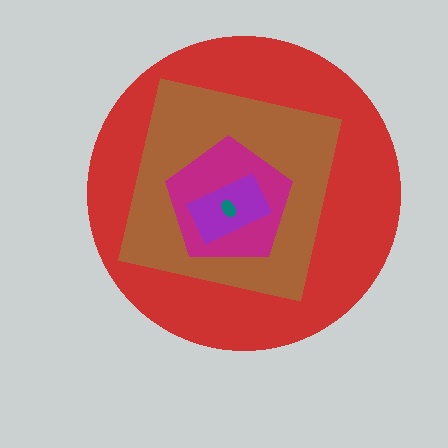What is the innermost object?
The teal ellipse.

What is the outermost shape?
The red circle.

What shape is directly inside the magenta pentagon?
The purple rectangle.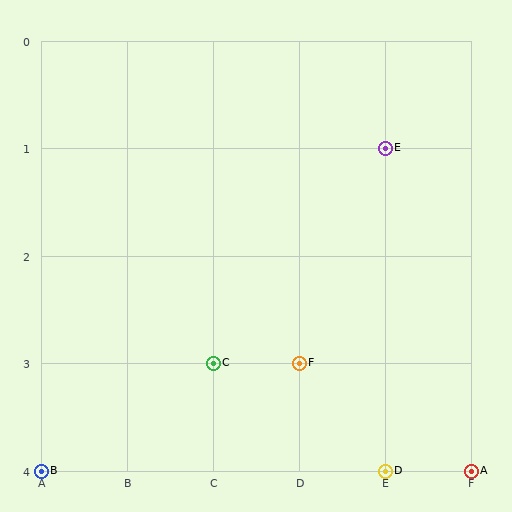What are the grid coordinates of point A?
Point A is at grid coordinates (F, 4).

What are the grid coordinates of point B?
Point B is at grid coordinates (A, 4).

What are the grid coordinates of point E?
Point E is at grid coordinates (E, 1).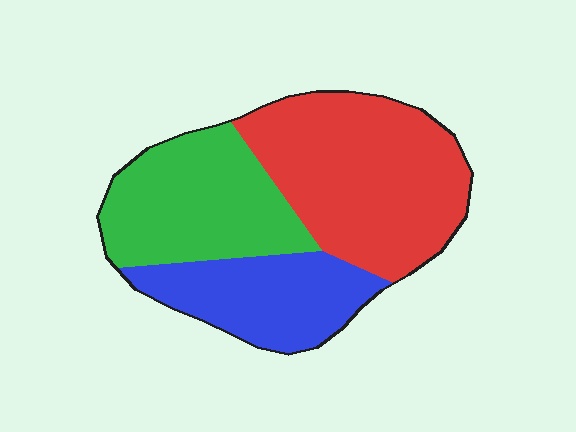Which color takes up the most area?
Red, at roughly 45%.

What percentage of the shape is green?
Green covers 31% of the shape.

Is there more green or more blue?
Green.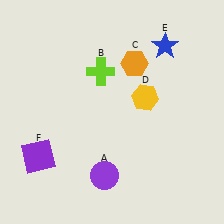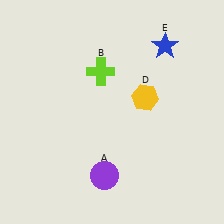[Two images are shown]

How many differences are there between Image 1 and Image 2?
There are 2 differences between the two images.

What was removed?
The orange hexagon (C), the purple square (F) were removed in Image 2.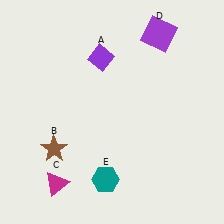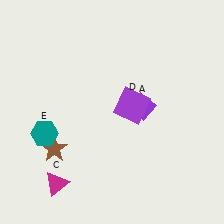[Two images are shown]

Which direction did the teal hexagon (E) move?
The teal hexagon (E) moved left.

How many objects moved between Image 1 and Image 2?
3 objects moved between the two images.